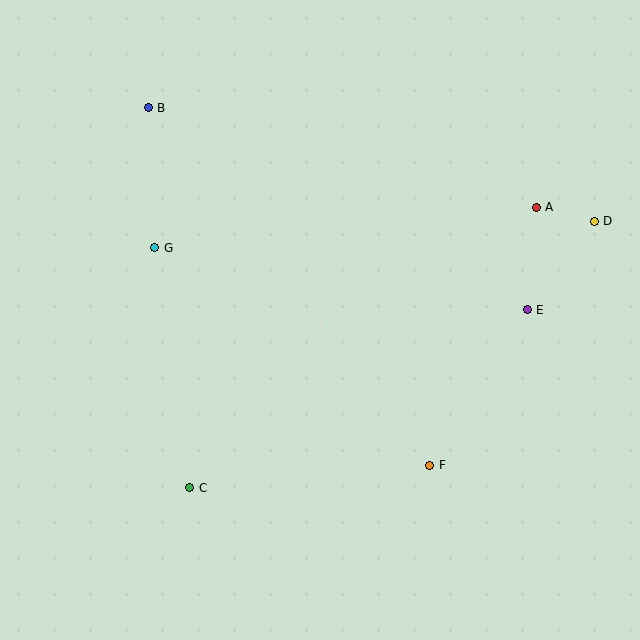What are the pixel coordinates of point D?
Point D is at (594, 221).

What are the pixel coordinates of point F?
Point F is at (430, 465).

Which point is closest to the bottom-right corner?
Point F is closest to the bottom-right corner.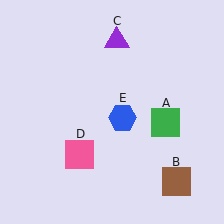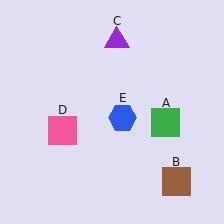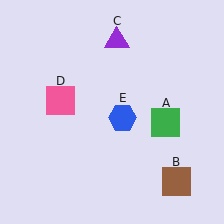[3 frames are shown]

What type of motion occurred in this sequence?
The pink square (object D) rotated clockwise around the center of the scene.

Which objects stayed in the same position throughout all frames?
Green square (object A) and brown square (object B) and purple triangle (object C) and blue hexagon (object E) remained stationary.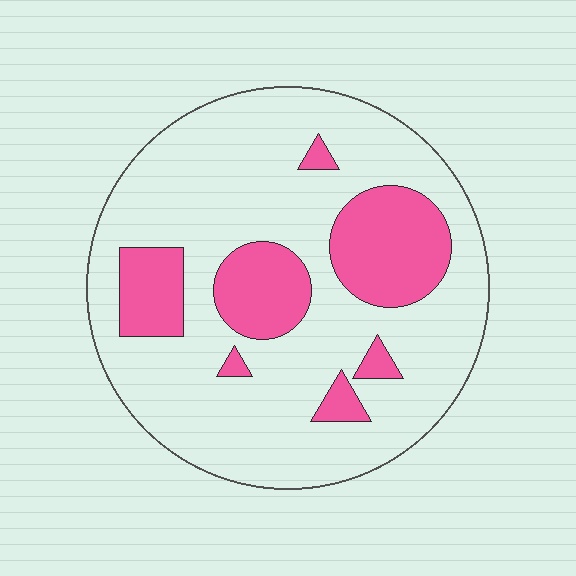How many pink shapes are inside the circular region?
7.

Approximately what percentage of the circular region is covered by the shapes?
Approximately 25%.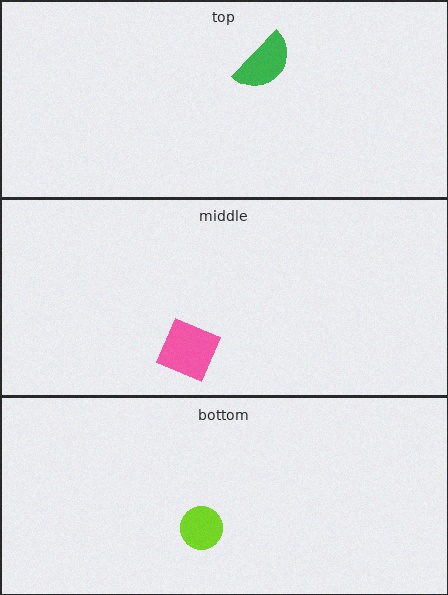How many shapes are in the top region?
1.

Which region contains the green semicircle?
The top region.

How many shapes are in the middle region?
1.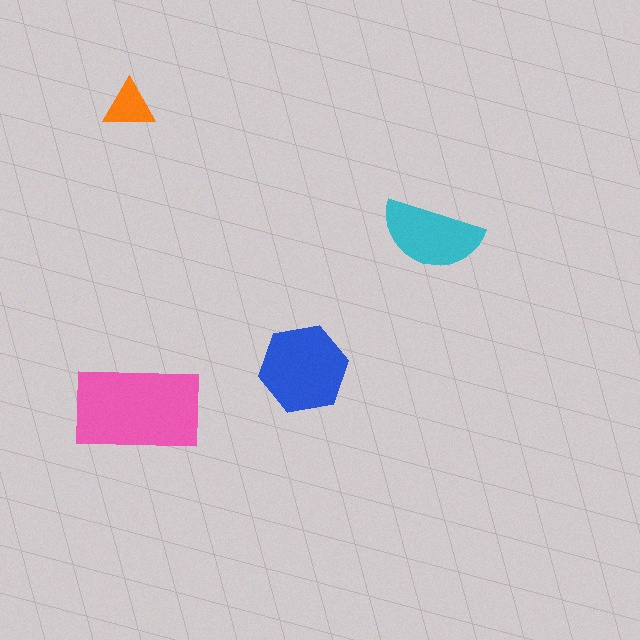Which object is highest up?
The orange triangle is topmost.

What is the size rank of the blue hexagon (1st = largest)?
2nd.